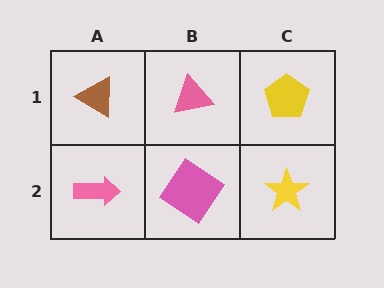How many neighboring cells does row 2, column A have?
2.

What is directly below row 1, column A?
A pink arrow.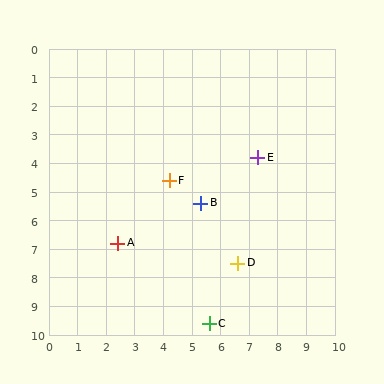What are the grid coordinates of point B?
Point B is at approximately (5.3, 5.4).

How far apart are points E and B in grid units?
Points E and B are about 2.6 grid units apart.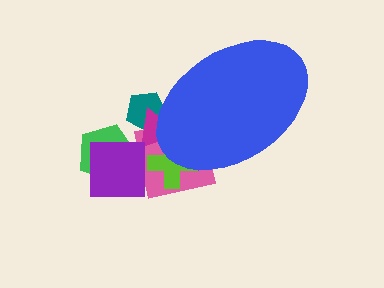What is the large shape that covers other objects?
A blue ellipse.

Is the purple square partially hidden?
No, the purple square is fully visible.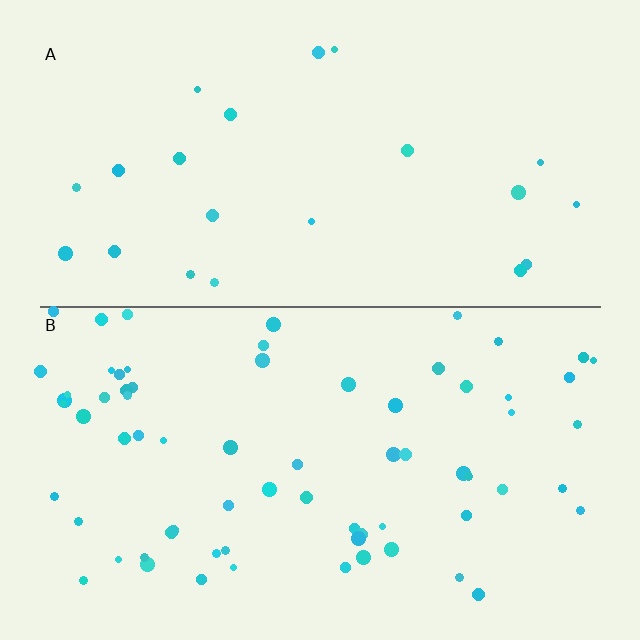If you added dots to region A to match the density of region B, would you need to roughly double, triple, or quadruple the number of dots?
Approximately triple.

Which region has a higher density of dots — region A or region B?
B (the bottom).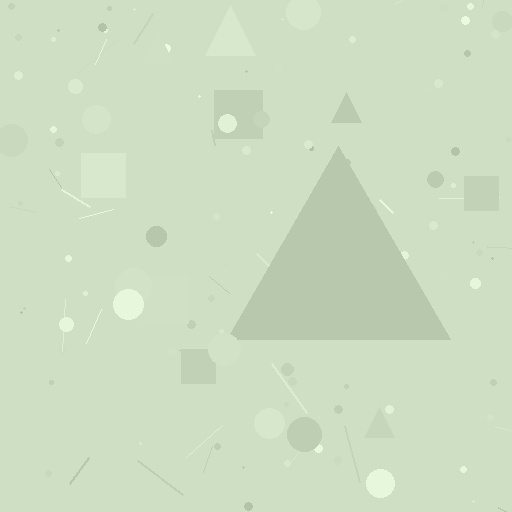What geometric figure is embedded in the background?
A triangle is embedded in the background.